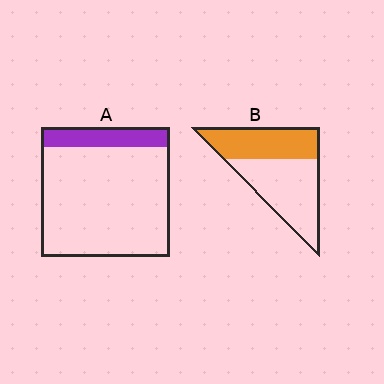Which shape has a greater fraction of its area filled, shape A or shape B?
Shape B.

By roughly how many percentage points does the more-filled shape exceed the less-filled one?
By roughly 30 percentage points (B over A).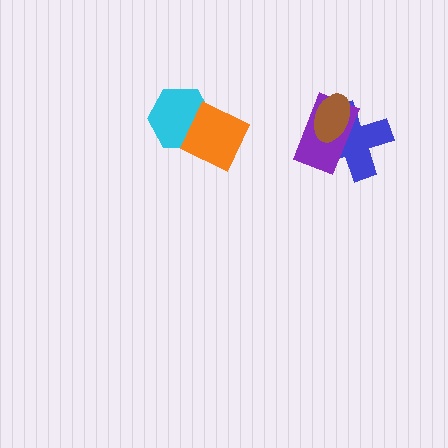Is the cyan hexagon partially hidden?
Yes, it is partially covered by another shape.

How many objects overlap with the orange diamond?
1 object overlaps with the orange diamond.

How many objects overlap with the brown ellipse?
2 objects overlap with the brown ellipse.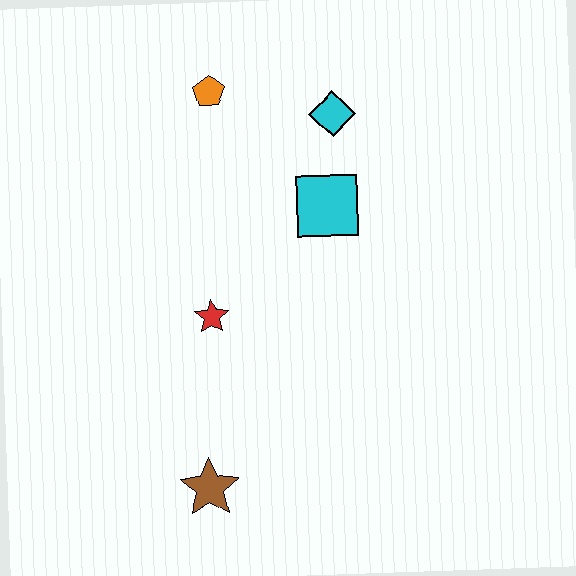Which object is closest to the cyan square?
The cyan diamond is closest to the cyan square.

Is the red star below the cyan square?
Yes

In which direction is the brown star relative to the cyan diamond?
The brown star is below the cyan diamond.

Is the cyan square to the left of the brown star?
No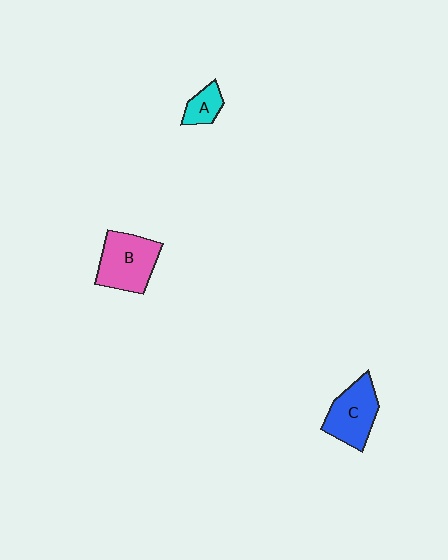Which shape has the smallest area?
Shape A (cyan).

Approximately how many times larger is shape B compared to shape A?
Approximately 2.5 times.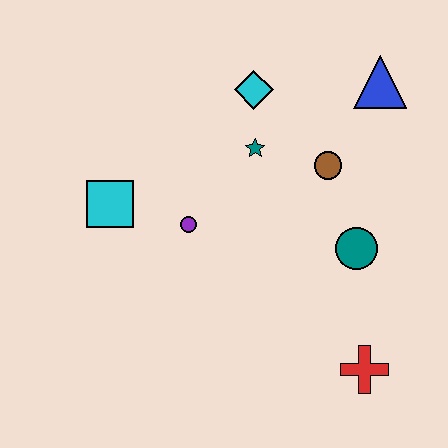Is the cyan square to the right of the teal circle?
No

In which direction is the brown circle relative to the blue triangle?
The brown circle is below the blue triangle.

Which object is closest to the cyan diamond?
The teal star is closest to the cyan diamond.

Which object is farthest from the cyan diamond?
The red cross is farthest from the cyan diamond.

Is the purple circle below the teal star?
Yes